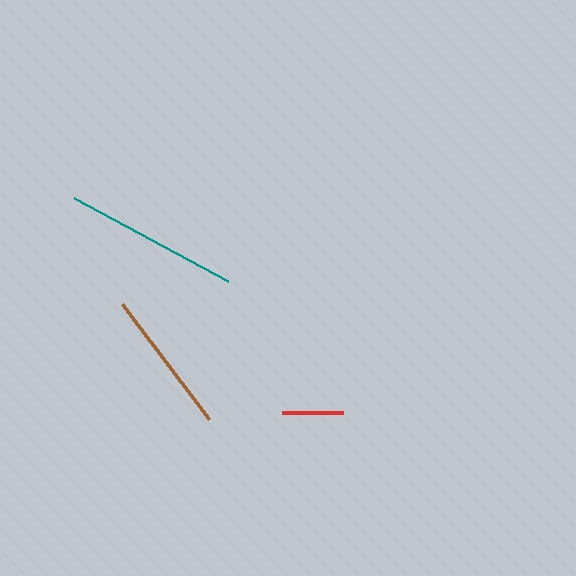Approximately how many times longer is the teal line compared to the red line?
The teal line is approximately 2.9 times the length of the red line.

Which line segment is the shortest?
The red line is the shortest at approximately 61 pixels.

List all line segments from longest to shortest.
From longest to shortest: teal, brown, red.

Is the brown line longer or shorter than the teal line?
The teal line is longer than the brown line.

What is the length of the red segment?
The red segment is approximately 61 pixels long.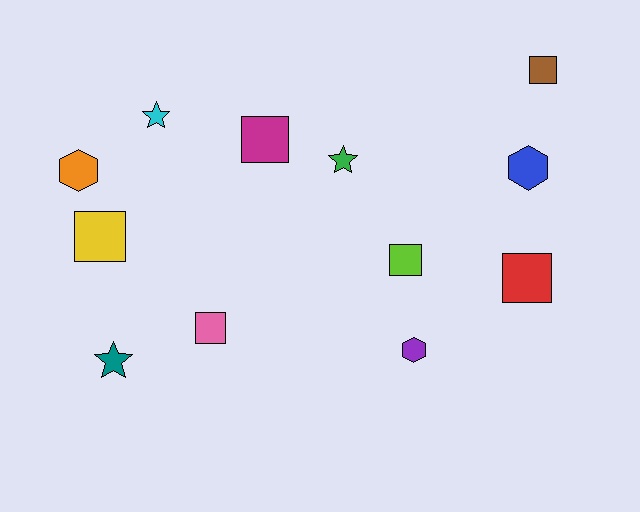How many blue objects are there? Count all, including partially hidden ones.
There is 1 blue object.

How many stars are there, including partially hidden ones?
There are 3 stars.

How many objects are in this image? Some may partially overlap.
There are 12 objects.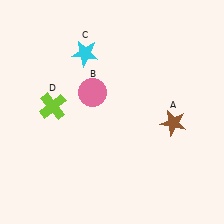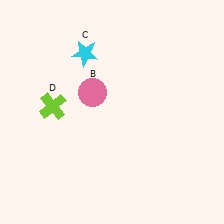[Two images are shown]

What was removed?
The brown star (A) was removed in Image 2.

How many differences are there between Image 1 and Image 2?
There is 1 difference between the two images.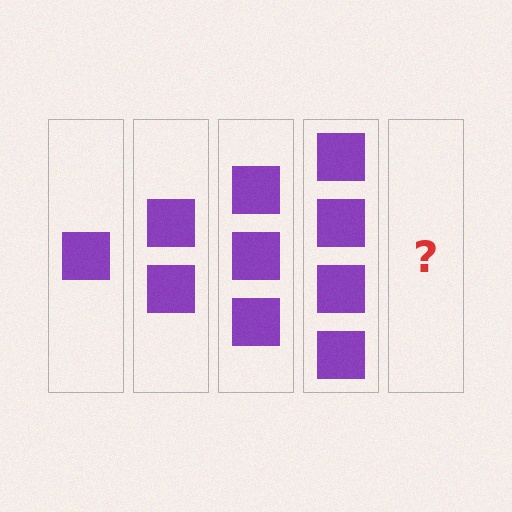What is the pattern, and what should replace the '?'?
The pattern is that each step adds one more square. The '?' should be 5 squares.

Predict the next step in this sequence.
The next step is 5 squares.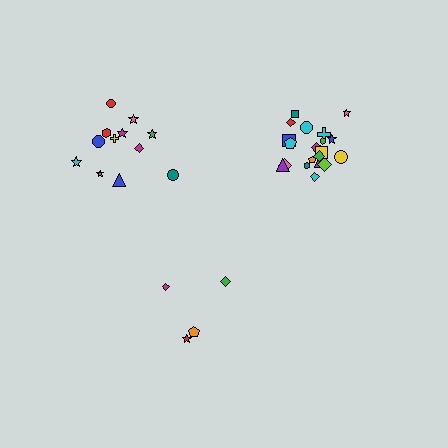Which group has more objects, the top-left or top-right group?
The top-right group.